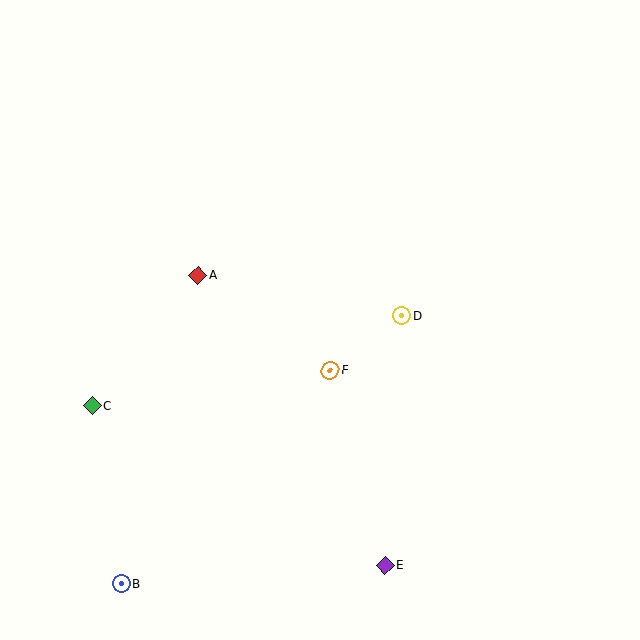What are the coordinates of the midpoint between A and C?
The midpoint between A and C is at (145, 340).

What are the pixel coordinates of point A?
Point A is at (198, 275).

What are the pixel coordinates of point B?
Point B is at (121, 584).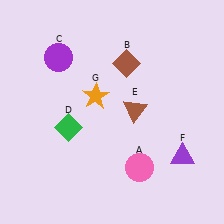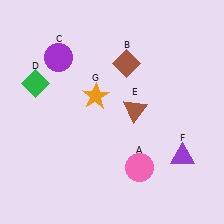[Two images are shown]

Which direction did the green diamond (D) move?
The green diamond (D) moved up.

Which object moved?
The green diamond (D) moved up.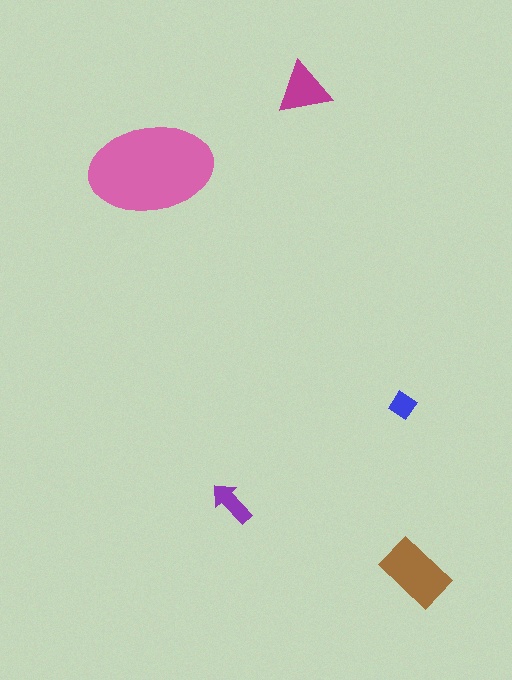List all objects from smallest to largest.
The blue diamond, the purple arrow, the magenta triangle, the brown rectangle, the pink ellipse.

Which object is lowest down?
The brown rectangle is bottommost.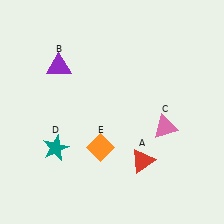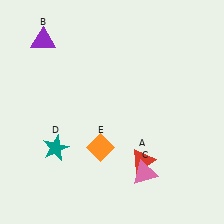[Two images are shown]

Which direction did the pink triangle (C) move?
The pink triangle (C) moved down.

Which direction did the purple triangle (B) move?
The purple triangle (B) moved up.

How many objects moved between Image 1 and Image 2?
2 objects moved between the two images.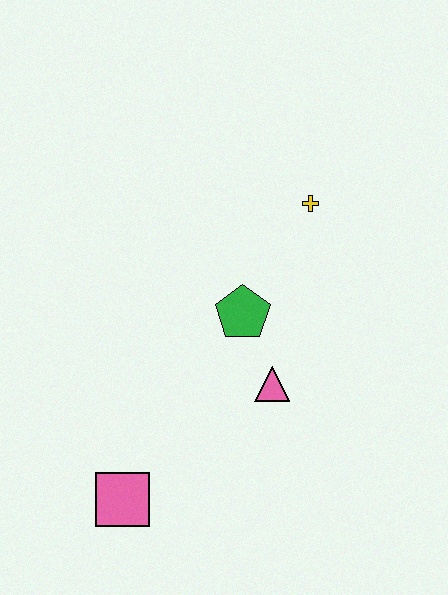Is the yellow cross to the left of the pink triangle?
No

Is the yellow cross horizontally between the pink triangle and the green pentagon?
No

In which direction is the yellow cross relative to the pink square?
The yellow cross is above the pink square.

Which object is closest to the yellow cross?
The green pentagon is closest to the yellow cross.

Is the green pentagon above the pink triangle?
Yes